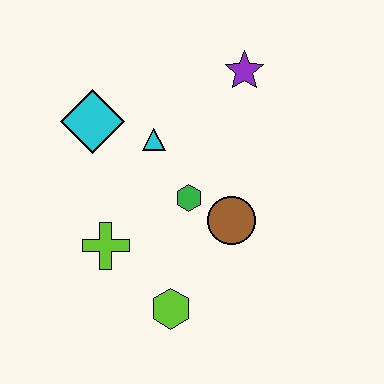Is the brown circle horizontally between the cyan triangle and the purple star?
Yes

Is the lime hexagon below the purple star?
Yes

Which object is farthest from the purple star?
The lime hexagon is farthest from the purple star.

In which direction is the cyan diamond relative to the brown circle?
The cyan diamond is to the left of the brown circle.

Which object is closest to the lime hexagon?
The lime cross is closest to the lime hexagon.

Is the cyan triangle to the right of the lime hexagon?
No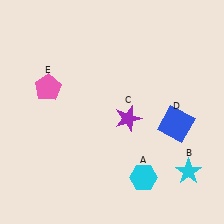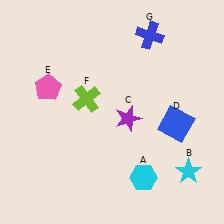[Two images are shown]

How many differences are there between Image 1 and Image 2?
There are 2 differences between the two images.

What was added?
A lime cross (F), a blue cross (G) were added in Image 2.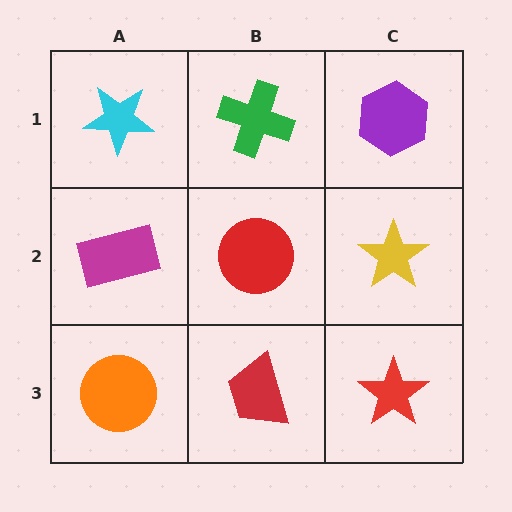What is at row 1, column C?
A purple hexagon.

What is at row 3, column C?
A red star.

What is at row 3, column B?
A red trapezoid.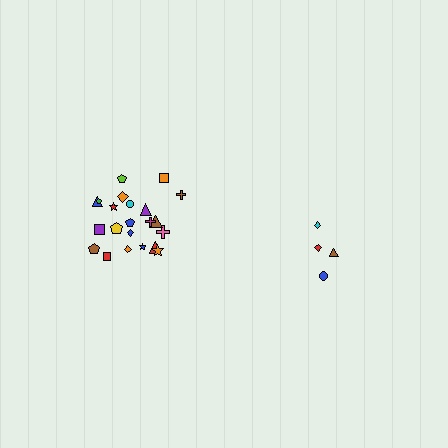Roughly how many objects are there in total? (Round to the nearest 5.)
Roughly 25 objects in total.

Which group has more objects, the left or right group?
The left group.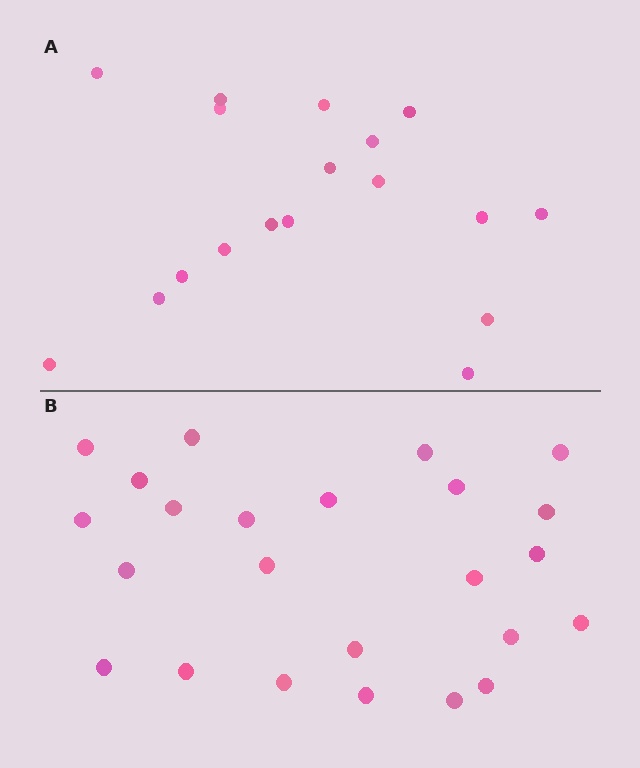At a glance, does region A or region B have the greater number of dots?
Region B (the bottom region) has more dots.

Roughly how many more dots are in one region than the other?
Region B has about 6 more dots than region A.